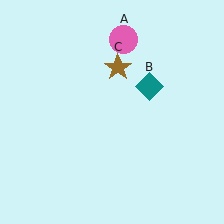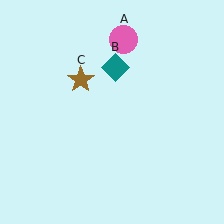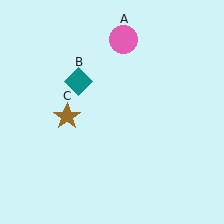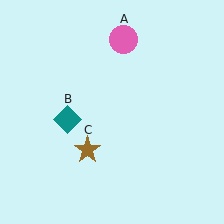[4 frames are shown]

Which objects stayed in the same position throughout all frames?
Pink circle (object A) remained stationary.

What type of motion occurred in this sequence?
The teal diamond (object B), brown star (object C) rotated counterclockwise around the center of the scene.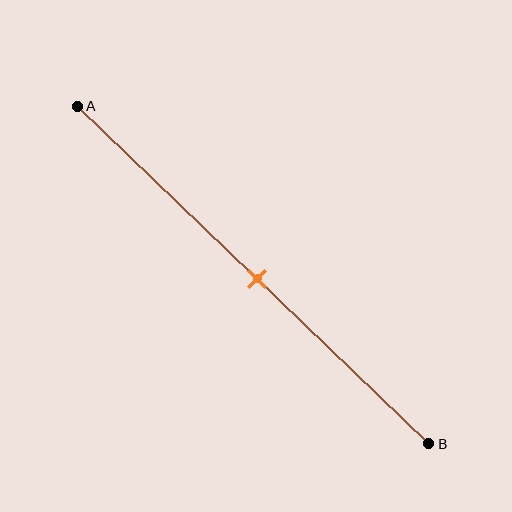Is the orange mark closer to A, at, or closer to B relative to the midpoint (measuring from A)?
The orange mark is approximately at the midpoint of segment AB.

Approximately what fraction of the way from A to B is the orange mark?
The orange mark is approximately 50% of the way from A to B.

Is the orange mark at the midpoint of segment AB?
Yes, the mark is approximately at the midpoint.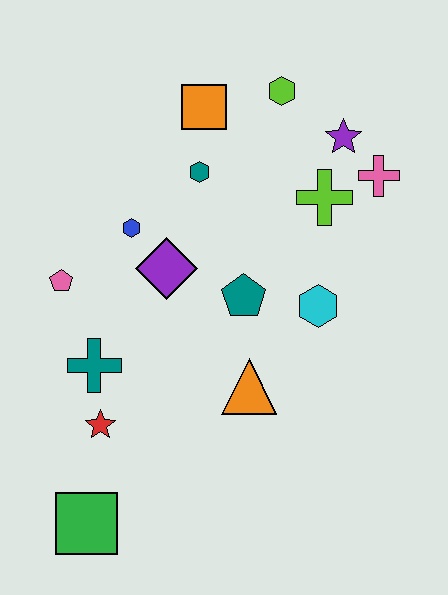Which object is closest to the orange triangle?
The teal pentagon is closest to the orange triangle.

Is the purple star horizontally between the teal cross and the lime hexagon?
No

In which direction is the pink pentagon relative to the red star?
The pink pentagon is above the red star.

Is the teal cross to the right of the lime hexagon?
No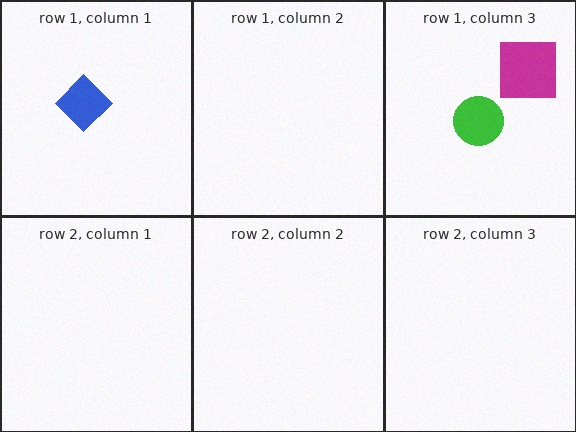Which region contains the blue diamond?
The row 1, column 1 region.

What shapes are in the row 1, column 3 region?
The magenta square, the green circle.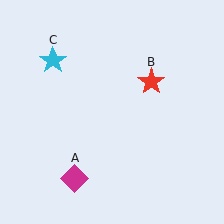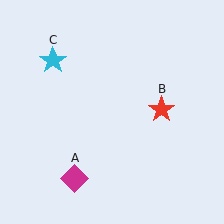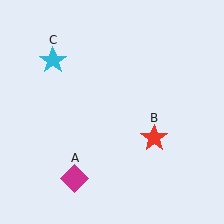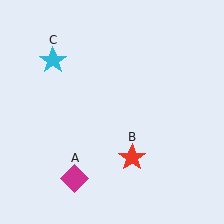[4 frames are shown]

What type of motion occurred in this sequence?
The red star (object B) rotated clockwise around the center of the scene.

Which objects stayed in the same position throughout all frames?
Magenta diamond (object A) and cyan star (object C) remained stationary.